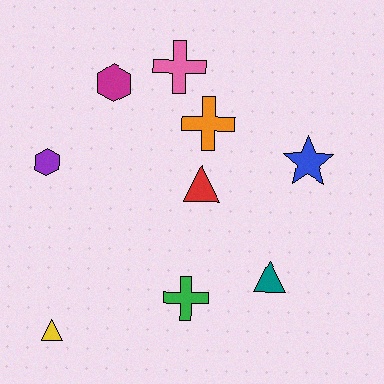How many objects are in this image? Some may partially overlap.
There are 9 objects.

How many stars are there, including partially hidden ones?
There is 1 star.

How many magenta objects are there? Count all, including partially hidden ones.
There is 1 magenta object.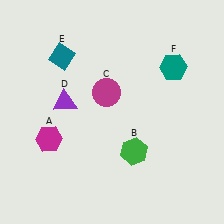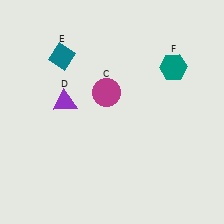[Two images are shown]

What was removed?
The magenta hexagon (A), the green hexagon (B) were removed in Image 2.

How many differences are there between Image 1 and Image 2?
There are 2 differences between the two images.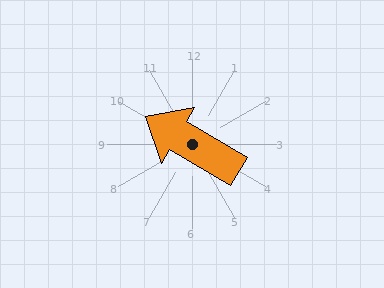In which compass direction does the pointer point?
Northwest.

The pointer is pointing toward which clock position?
Roughly 10 o'clock.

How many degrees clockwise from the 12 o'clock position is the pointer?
Approximately 301 degrees.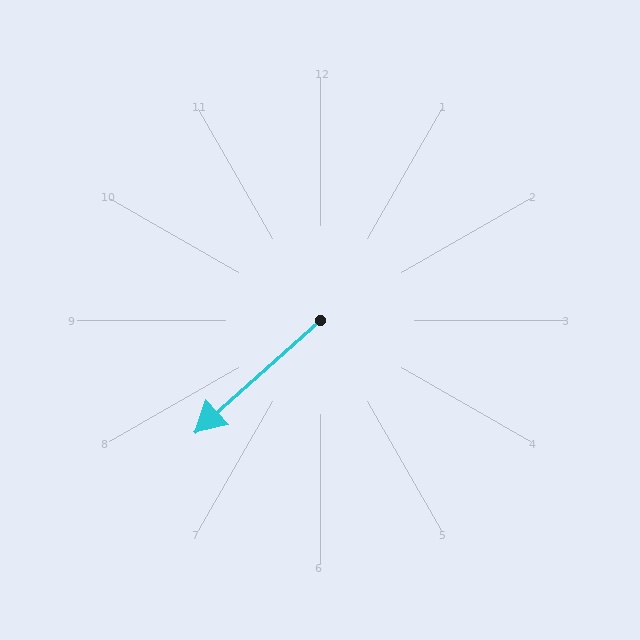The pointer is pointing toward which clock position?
Roughly 8 o'clock.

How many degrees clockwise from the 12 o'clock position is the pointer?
Approximately 228 degrees.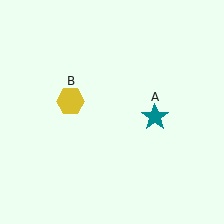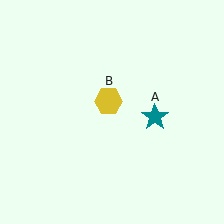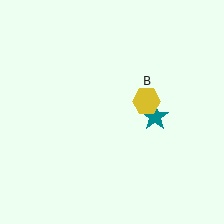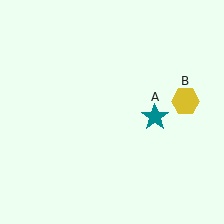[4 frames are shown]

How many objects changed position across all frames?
1 object changed position: yellow hexagon (object B).